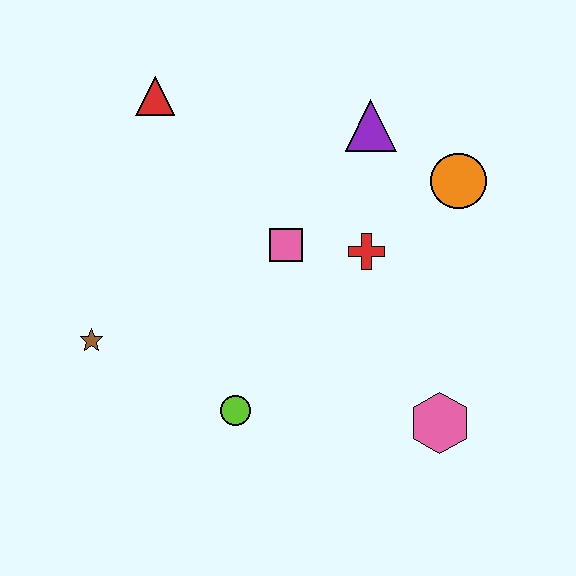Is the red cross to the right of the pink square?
Yes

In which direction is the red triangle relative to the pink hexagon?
The red triangle is above the pink hexagon.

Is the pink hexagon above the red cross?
No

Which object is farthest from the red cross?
The brown star is farthest from the red cross.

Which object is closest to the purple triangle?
The orange circle is closest to the purple triangle.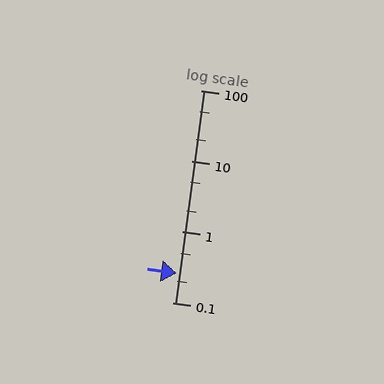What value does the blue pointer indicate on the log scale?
The pointer indicates approximately 0.26.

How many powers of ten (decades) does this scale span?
The scale spans 3 decades, from 0.1 to 100.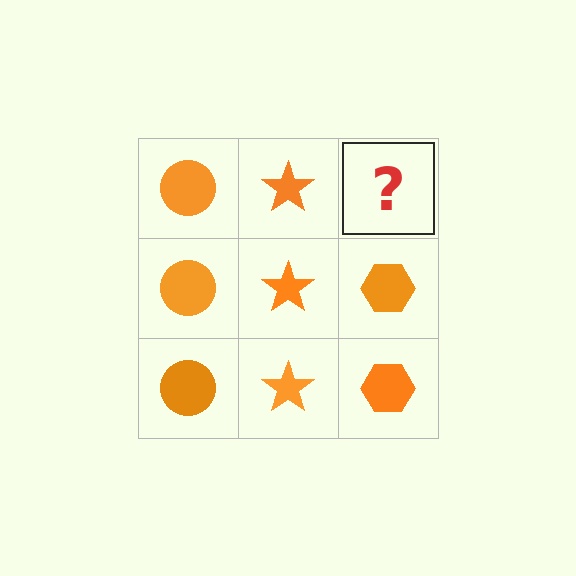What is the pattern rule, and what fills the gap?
The rule is that each column has a consistent shape. The gap should be filled with an orange hexagon.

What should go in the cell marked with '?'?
The missing cell should contain an orange hexagon.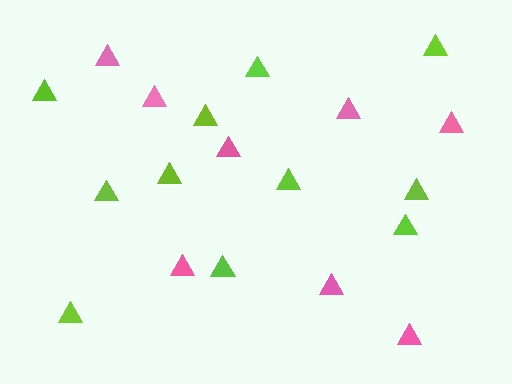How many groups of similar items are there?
There are 2 groups: one group of pink triangles (8) and one group of lime triangles (11).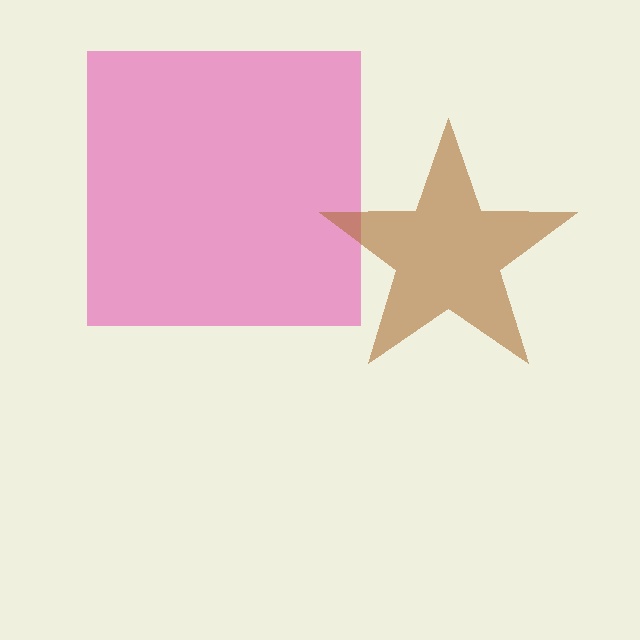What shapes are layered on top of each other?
The layered shapes are: a pink square, a brown star.